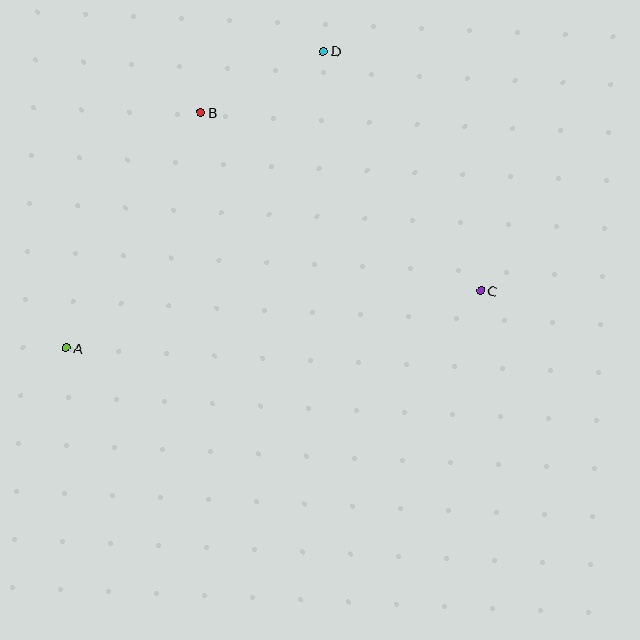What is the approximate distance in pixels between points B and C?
The distance between B and C is approximately 332 pixels.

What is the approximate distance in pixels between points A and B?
The distance between A and B is approximately 271 pixels.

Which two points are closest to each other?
Points B and D are closest to each other.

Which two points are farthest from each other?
Points A and C are farthest from each other.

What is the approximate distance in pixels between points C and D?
The distance between C and D is approximately 286 pixels.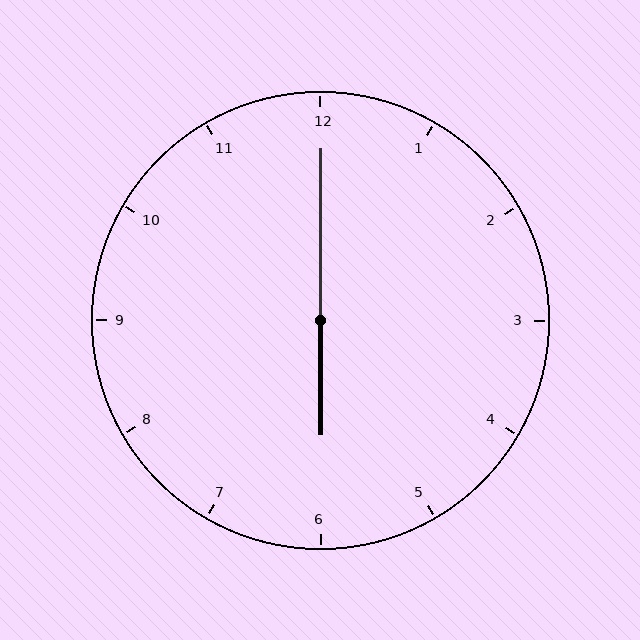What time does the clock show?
6:00.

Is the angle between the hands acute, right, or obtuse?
It is obtuse.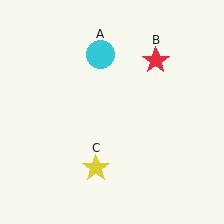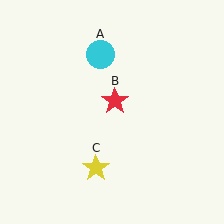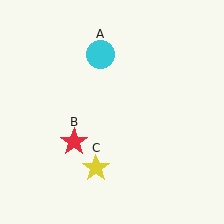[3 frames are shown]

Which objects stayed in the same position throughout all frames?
Cyan circle (object A) and yellow star (object C) remained stationary.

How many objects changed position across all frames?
1 object changed position: red star (object B).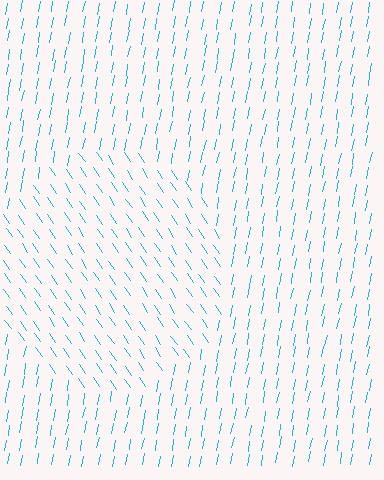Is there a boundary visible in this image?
Yes, there is a texture boundary formed by a change in line orientation.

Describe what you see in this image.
The image is filled with small cyan line segments. A circle region in the image has lines oriented differently from the surrounding lines, creating a visible texture boundary.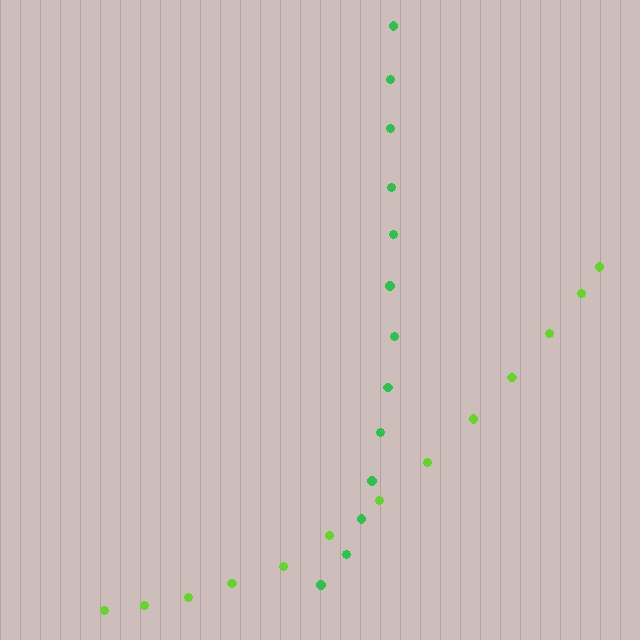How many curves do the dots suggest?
There are 2 distinct paths.